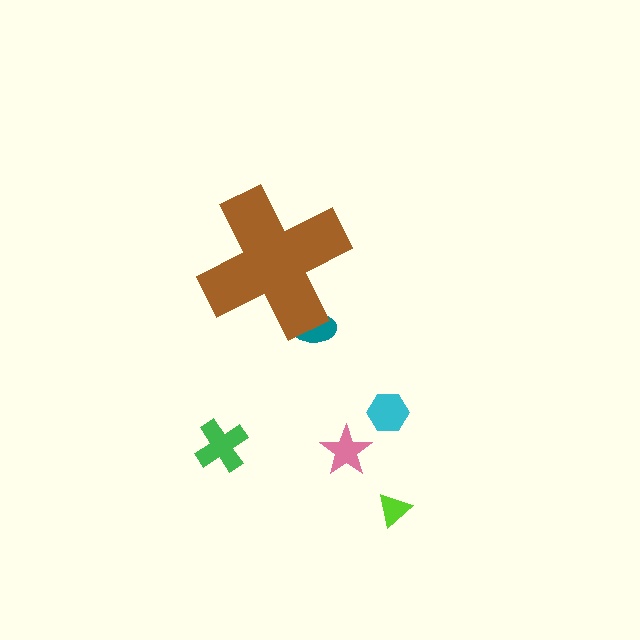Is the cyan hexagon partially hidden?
No, the cyan hexagon is fully visible.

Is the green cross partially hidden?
No, the green cross is fully visible.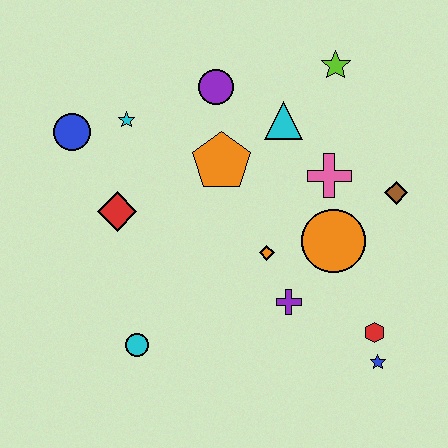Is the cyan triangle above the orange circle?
Yes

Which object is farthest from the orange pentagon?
The blue star is farthest from the orange pentagon.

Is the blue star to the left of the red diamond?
No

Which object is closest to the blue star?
The red hexagon is closest to the blue star.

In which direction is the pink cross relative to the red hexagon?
The pink cross is above the red hexagon.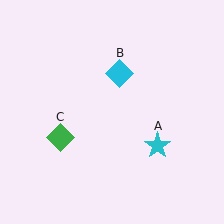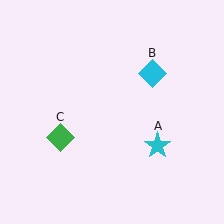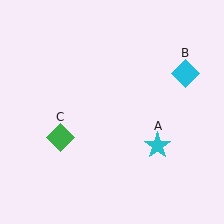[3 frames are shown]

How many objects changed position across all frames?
1 object changed position: cyan diamond (object B).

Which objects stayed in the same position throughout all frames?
Cyan star (object A) and green diamond (object C) remained stationary.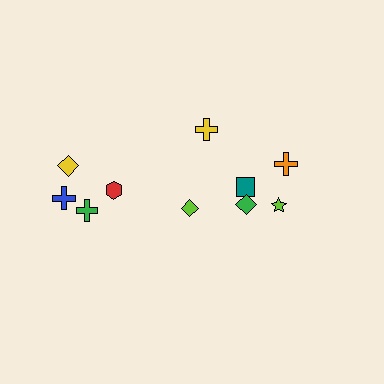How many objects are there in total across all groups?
There are 10 objects.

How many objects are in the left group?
There are 4 objects.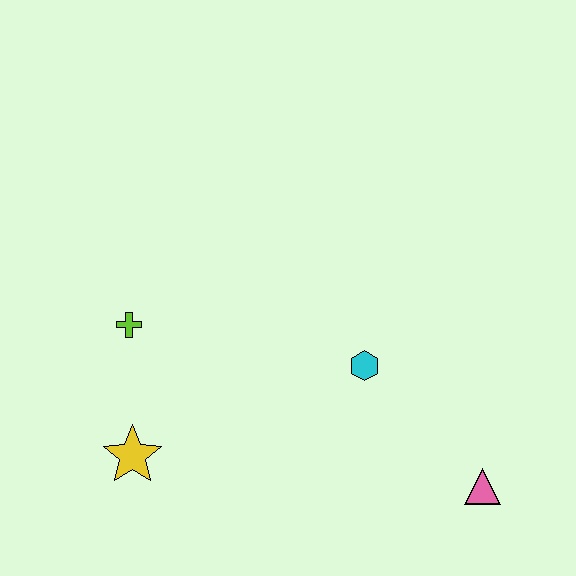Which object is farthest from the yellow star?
The pink triangle is farthest from the yellow star.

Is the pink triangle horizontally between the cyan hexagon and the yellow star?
No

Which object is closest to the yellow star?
The lime cross is closest to the yellow star.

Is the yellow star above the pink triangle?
Yes